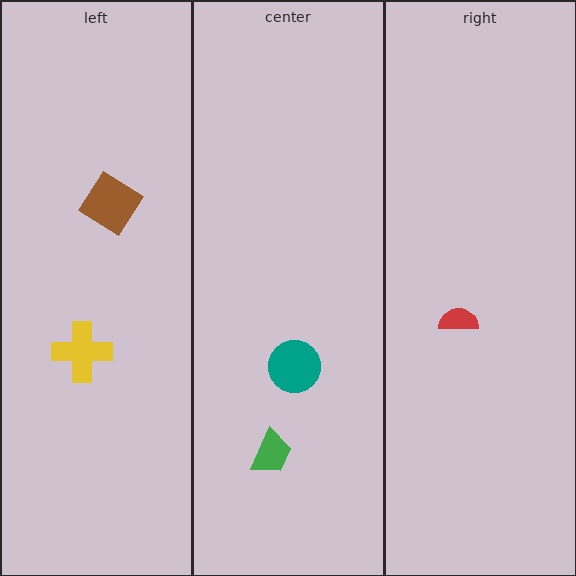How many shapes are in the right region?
1.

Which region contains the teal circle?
The center region.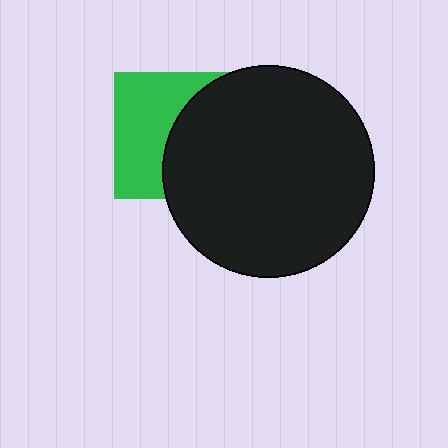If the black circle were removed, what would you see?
You would see the complete green square.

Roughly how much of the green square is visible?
About half of it is visible (roughly 50%).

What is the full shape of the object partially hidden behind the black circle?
The partially hidden object is a green square.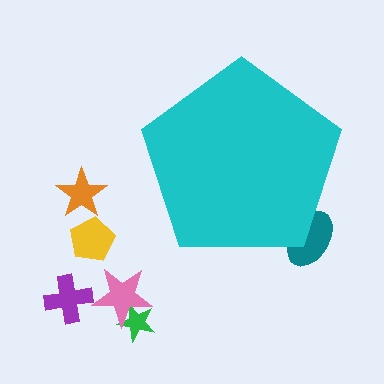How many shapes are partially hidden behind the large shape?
1 shape is partially hidden.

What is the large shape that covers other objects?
A cyan pentagon.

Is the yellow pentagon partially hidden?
No, the yellow pentagon is fully visible.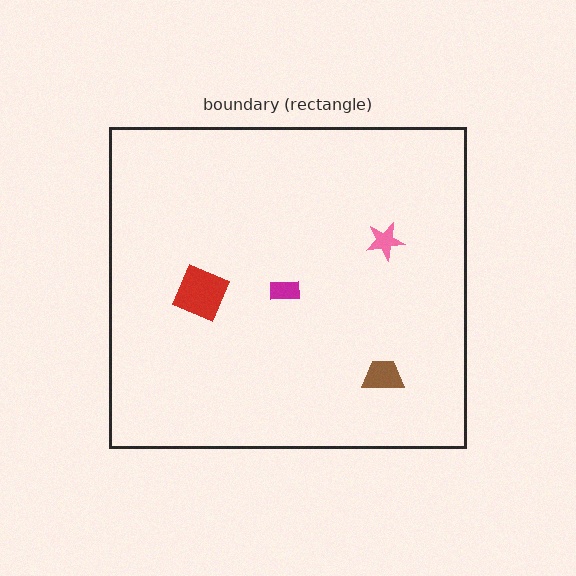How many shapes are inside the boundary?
4 inside, 0 outside.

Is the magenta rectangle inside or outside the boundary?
Inside.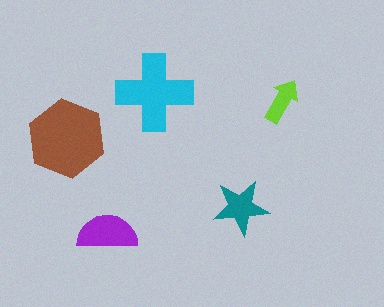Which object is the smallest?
The lime arrow.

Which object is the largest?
The brown hexagon.